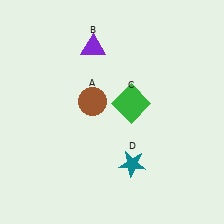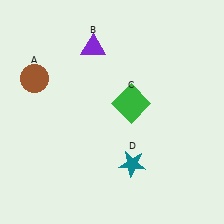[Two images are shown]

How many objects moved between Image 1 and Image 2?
1 object moved between the two images.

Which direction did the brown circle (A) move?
The brown circle (A) moved left.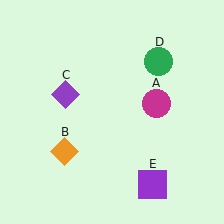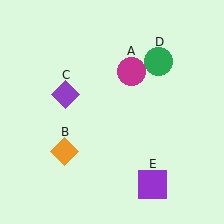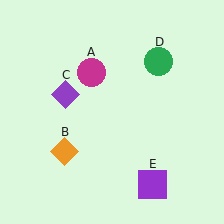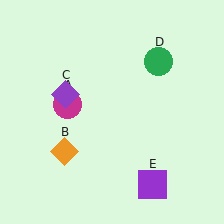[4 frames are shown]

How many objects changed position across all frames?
1 object changed position: magenta circle (object A).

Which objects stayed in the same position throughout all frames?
Orange diamond (object B) and purple diamond (object C) and green circle (object D) and purple square (object E) remained stationary.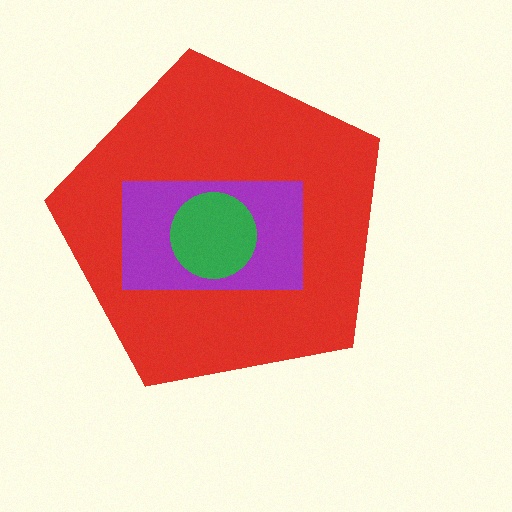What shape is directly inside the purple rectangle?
The green circle.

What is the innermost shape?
The green circle.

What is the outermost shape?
The red pentagon.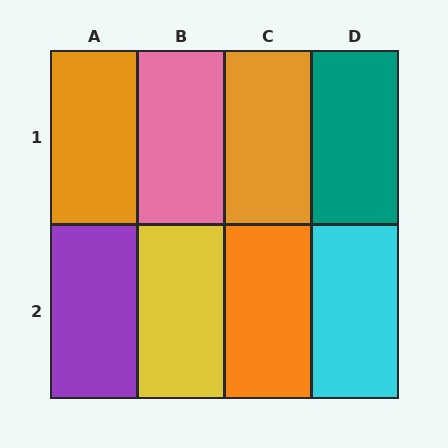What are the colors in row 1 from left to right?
Orange, pink, orange, teal.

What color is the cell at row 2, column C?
Orange.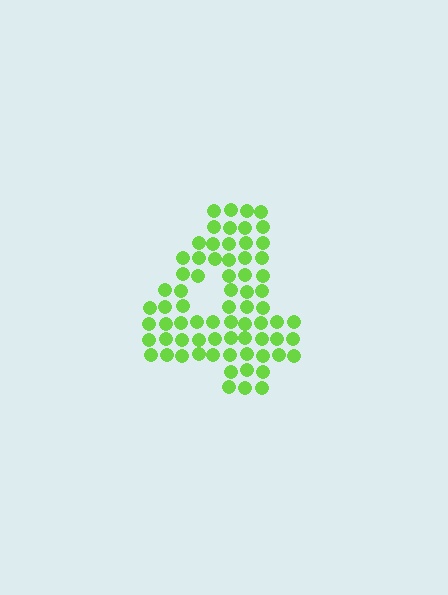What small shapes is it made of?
It is made of small circles.